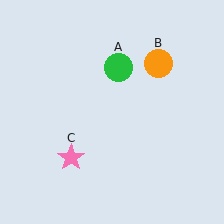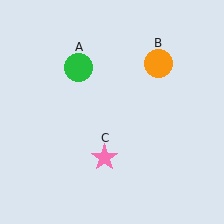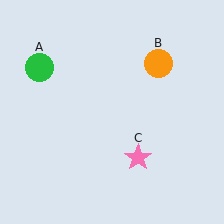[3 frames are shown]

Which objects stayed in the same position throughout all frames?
Orange circle (object B) remained stationary.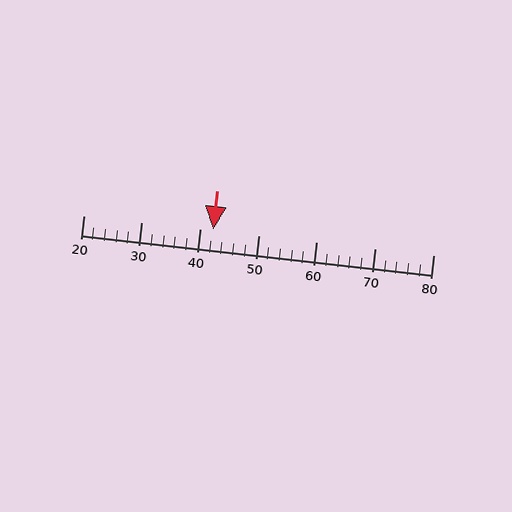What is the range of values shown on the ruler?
The ruler shows values from 20 to 80.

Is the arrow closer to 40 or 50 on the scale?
The arrow is closer to 40.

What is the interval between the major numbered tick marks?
The major tick marks are spaced 10 units apart.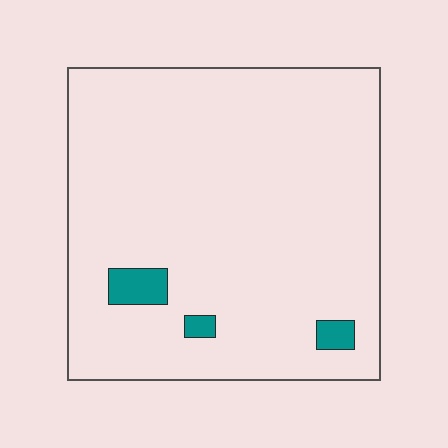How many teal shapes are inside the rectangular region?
3.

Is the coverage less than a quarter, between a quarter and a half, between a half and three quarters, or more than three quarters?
Less than a quarter.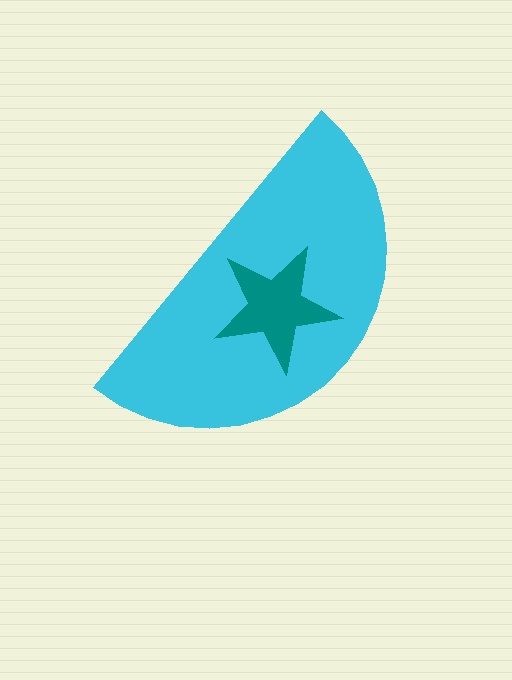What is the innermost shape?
The teal star.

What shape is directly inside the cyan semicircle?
The teal star.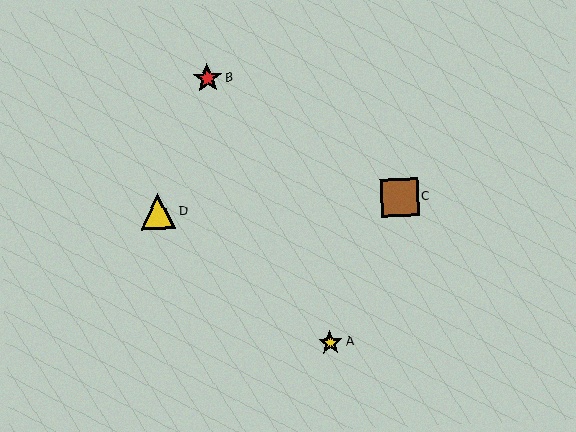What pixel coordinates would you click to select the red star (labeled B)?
Click at (207, 78) to select the red star B.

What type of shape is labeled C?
Shape C is a brown square.